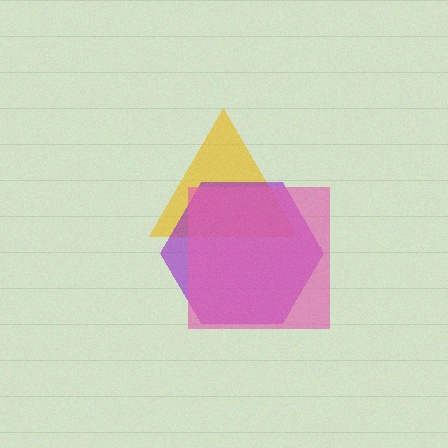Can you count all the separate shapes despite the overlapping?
Yes, there are 3 separate shapes.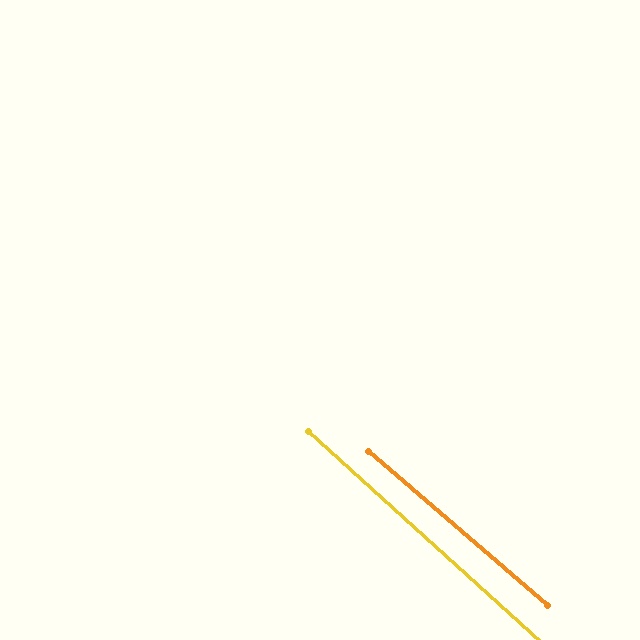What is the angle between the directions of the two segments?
Approximately 1 degree.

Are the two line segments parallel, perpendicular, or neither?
Parallel — their directions differ by only 1.5°.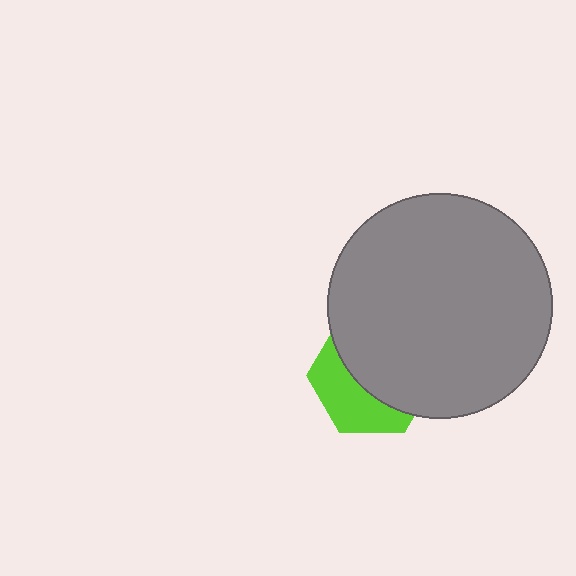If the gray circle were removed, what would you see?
You would see the complete lime hexagon.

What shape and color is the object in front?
The object in front is a gray circle.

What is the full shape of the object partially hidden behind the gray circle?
The partially hidden object is a lime hexagon.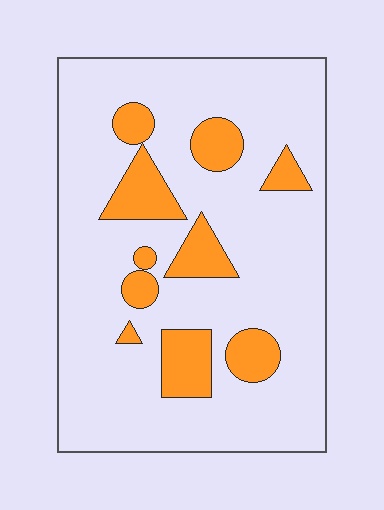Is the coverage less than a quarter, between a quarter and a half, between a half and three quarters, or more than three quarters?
Less than a quarter.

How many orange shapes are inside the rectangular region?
10.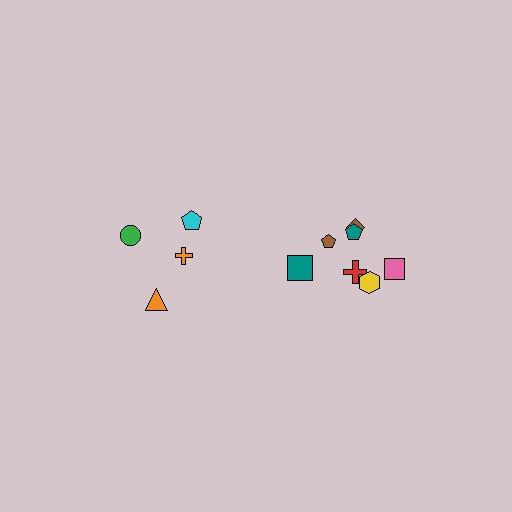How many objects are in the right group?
There are 7 objects.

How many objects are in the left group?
There are 4 objects.